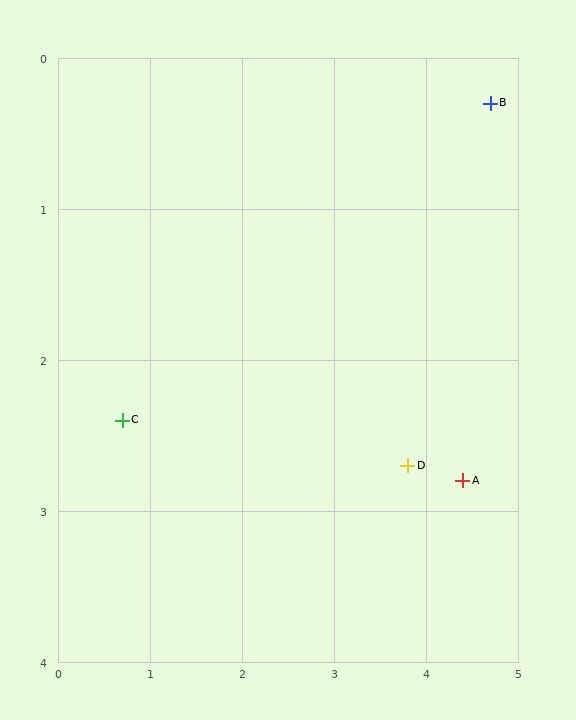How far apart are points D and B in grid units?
Points D and B are about 2.6 grid units apart.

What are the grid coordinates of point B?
Point B is at approximately (4.7, 0.3).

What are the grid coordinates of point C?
Point C is at approximately (0.7, 2.4).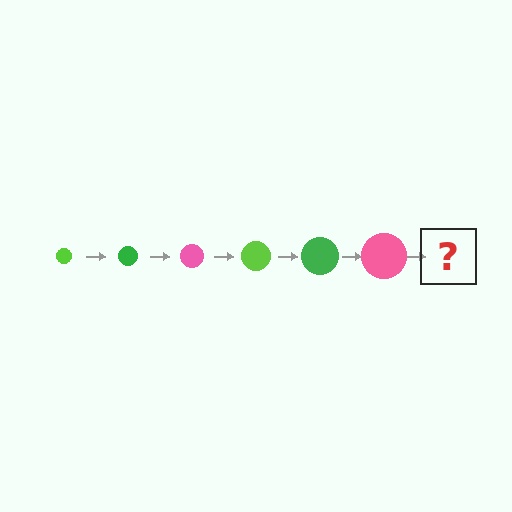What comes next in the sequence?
The next element should be a lime circle, larger than the previous one.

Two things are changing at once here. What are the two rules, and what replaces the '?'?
The two rules are that the circle grows larger each step and the color cycles through lime, green, and pink. The '?' should be a lime circle, larger than the previous one.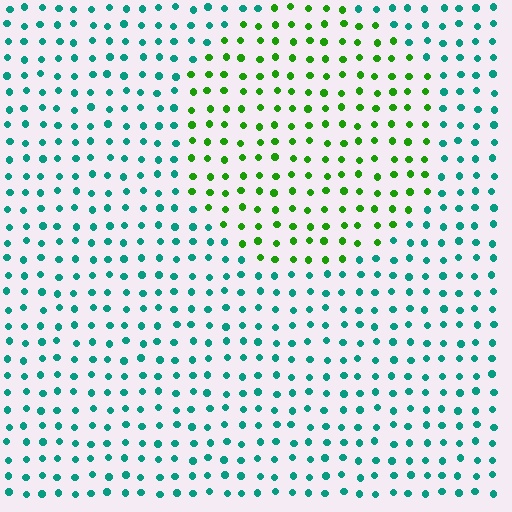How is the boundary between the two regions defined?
The boundary is defined purely by a slight shift in hue (about 57 degrees). Spacing, size, and orientation are identical on both sides.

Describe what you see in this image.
The image is filled with small teal elements in a uniform arrangement. A circle-shaped region is visible where the elements are tinted to a slightly different hue, forming a subtle color boundary.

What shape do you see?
I see a circle.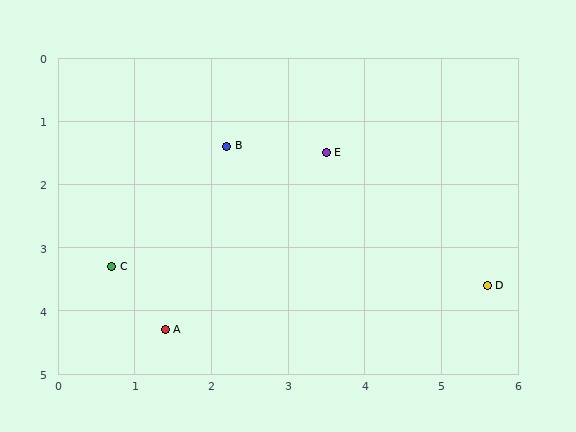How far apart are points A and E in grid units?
Points A and E are about 3.5 grid units apart.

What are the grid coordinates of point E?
Point E is at approximately (3.5, 1.5).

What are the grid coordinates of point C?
Point C is at approximately (0.7, 3.3).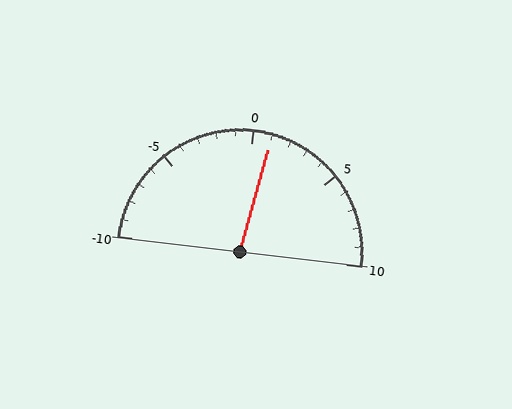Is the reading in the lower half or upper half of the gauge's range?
The reading is in the upper half of the range (-10 to 10).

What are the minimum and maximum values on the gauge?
The gauge ranges from -10 to 10.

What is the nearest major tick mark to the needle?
The nearest major tick mark is 0.